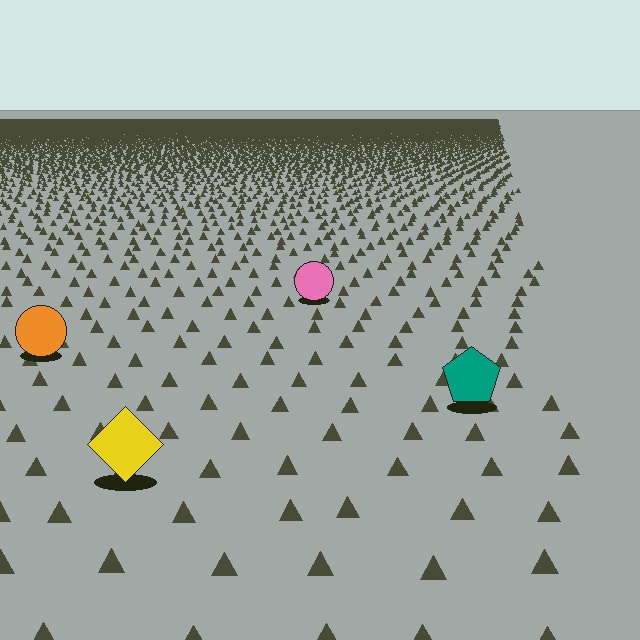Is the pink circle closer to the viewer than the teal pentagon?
No. The teal pentagon is closer — you can tell from the texture gradient: the ground texture is coarser near it.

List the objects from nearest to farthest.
From nearest to farthest: the yellow diamond, the teal pentagon, the orange circle, the pink circle.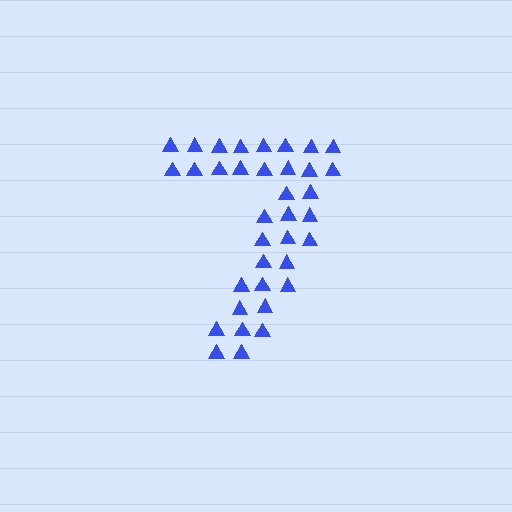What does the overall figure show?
The overall figure shows the digit 7.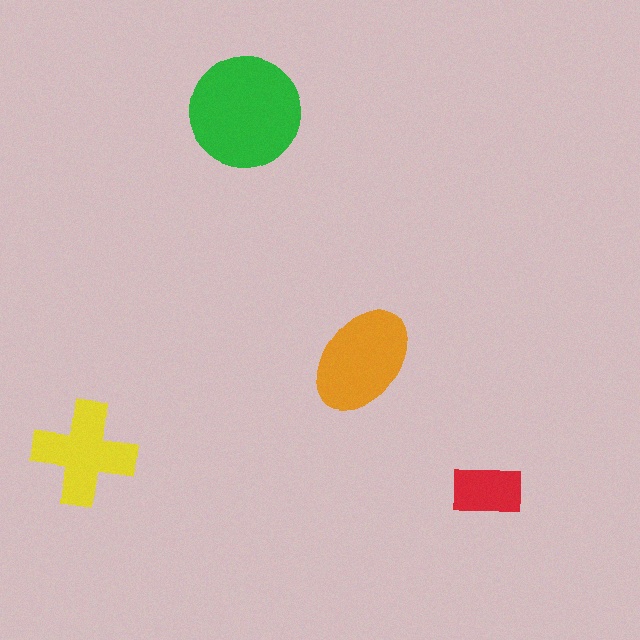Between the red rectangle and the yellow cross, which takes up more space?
The yellow cross.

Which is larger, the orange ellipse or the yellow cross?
The orange ellipse.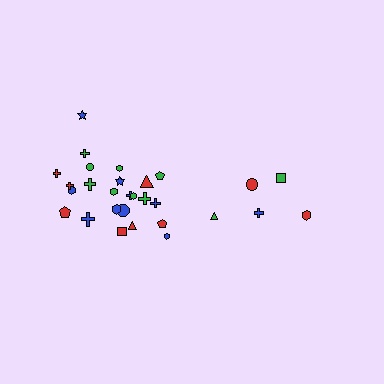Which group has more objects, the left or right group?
The left group.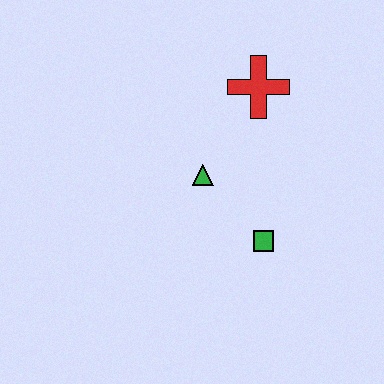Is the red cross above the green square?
Yes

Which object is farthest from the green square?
The red cross is farthest from the green square.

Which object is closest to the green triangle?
The green square is closest to the green triangle.